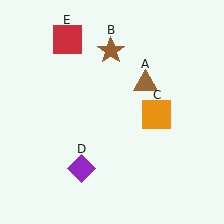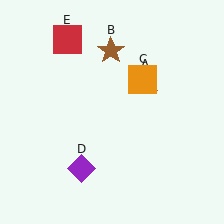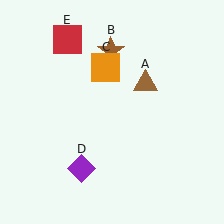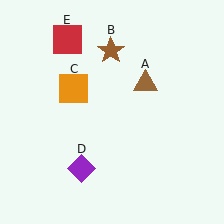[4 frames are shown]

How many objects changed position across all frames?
1 object changed position: orange square (object C).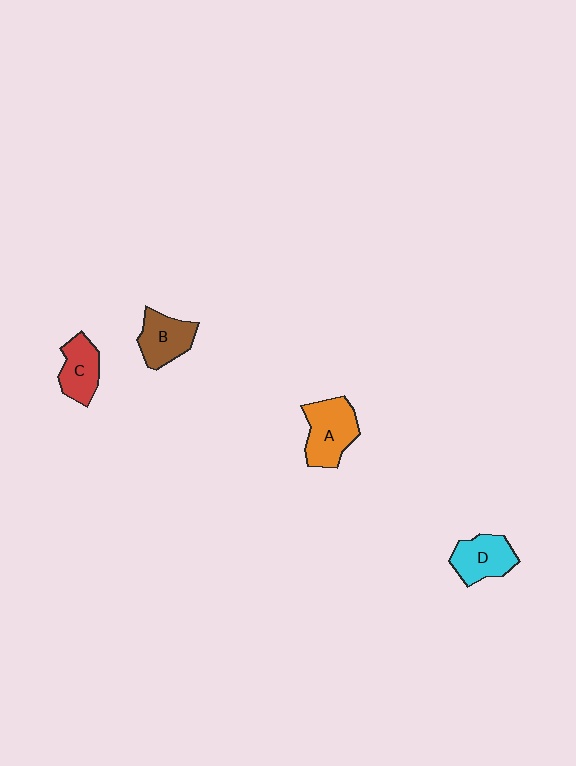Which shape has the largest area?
Shape A (orange).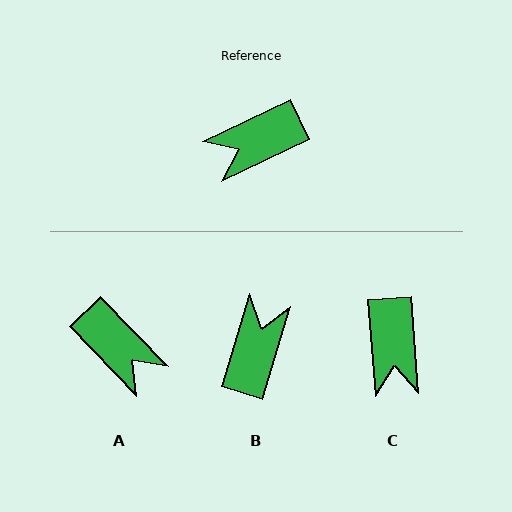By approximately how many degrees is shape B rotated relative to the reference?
Approximately 132 degrees clockwise.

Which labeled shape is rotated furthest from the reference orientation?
B, about 132 degrees away.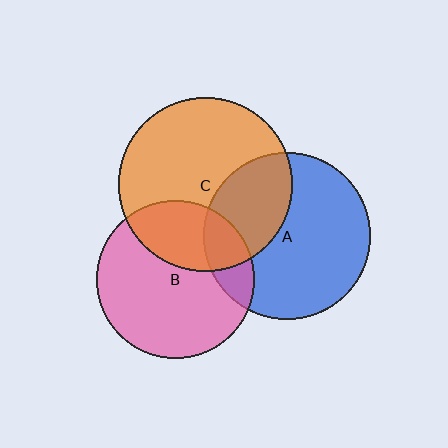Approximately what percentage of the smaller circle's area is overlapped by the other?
Approximately 35%.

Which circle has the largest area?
Circle C (orange).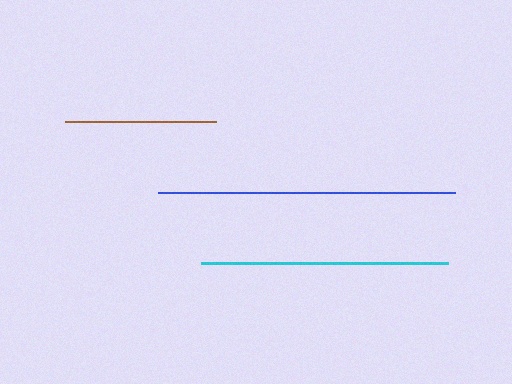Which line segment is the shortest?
The brown line is the shortest at approximately 151 pixels.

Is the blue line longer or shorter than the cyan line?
The blue line is longer than the cyan line.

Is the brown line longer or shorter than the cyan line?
The cyan line is longer than the brown line.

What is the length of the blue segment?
The blue segment is approximately 297 pixels long.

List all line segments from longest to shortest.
From longest to shortest: blue, cyan, brown.